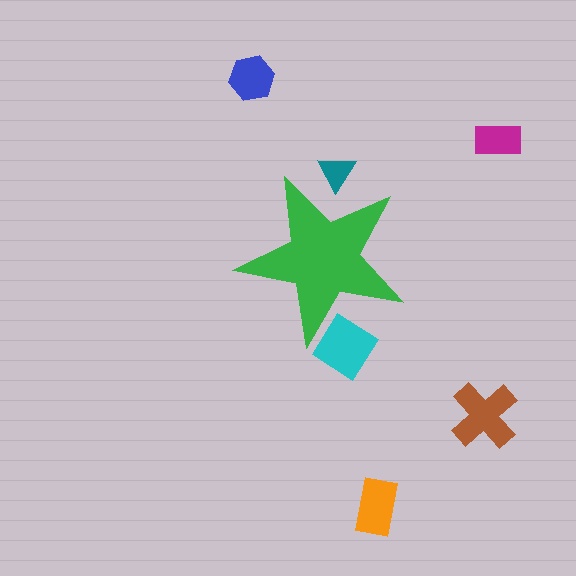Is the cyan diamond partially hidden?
Yes, the cyan diamond is partially hidden behind the green star.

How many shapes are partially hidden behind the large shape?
2 shapes are partially hidden.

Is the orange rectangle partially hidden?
No, the orange rectangle is fully visible.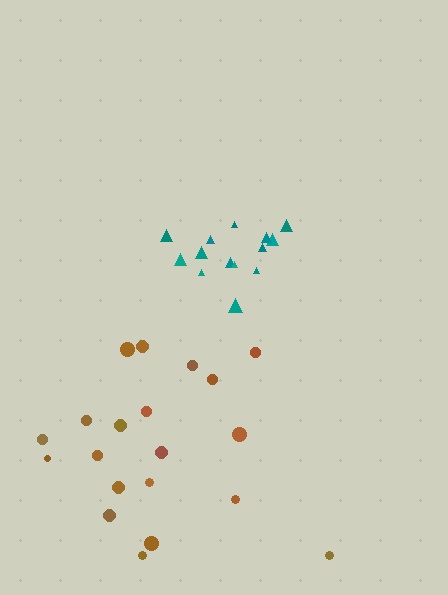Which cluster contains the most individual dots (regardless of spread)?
Brown (20).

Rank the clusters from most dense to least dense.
teal, brown.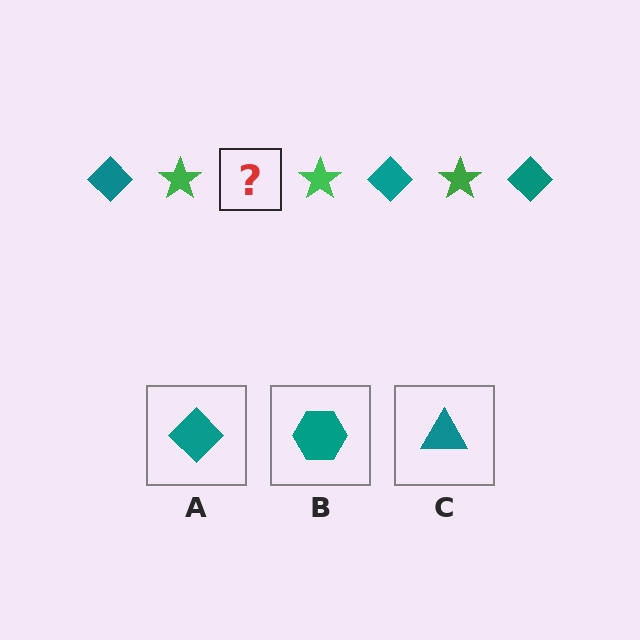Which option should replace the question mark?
Option A.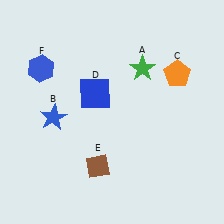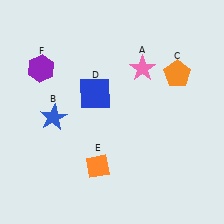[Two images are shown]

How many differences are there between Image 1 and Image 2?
There are 3 differences between the two images.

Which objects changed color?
A changed from green to pink. E changed from brown to orange. F changed from blue to purple.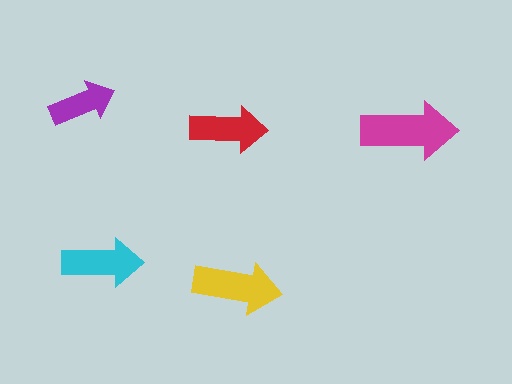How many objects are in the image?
There are 5 objects in the image.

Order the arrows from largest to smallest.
the magenta one, the yellow one, the cyan one, the red one, the purple one.